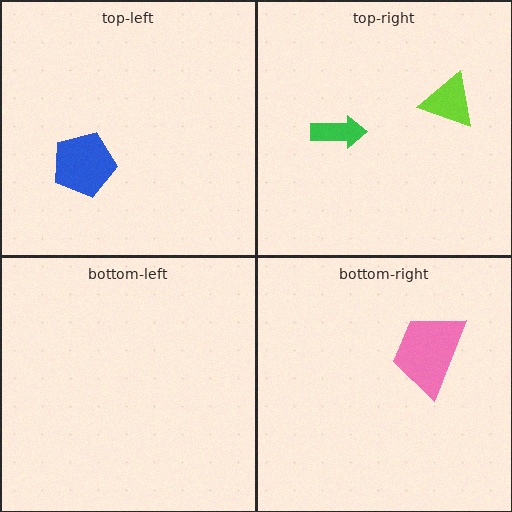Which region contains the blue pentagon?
The top-left region.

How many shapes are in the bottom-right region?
1.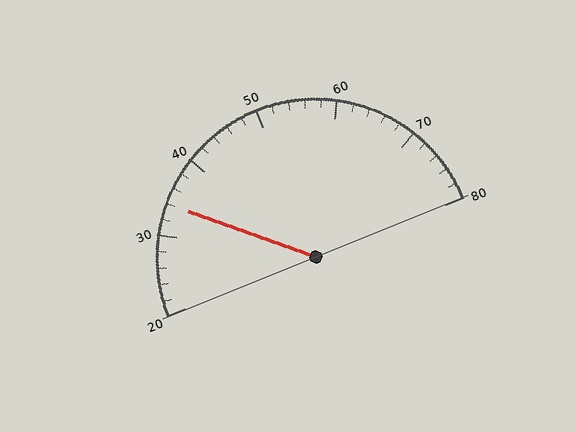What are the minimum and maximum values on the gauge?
The gauge ranges from 20 to 80.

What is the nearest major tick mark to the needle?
The nearest major tick mark is 30.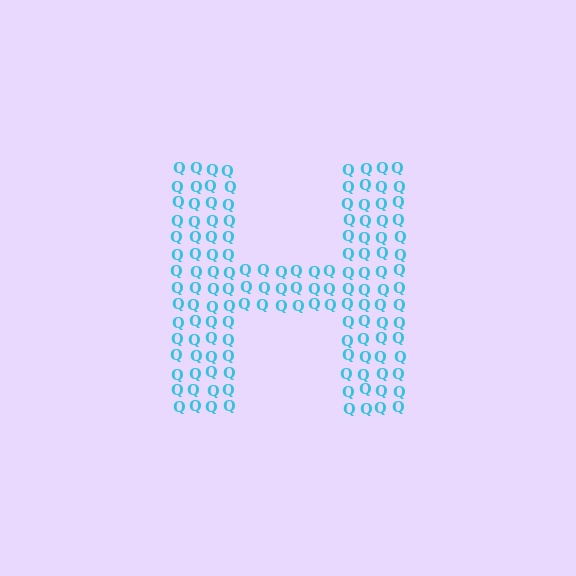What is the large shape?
The large shape is the letter H.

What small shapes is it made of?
It is made of small letter Q's.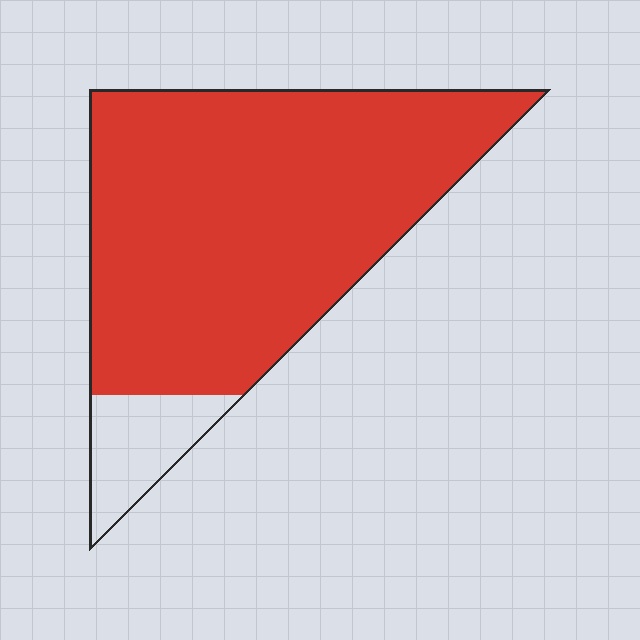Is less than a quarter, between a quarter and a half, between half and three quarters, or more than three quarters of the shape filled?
More than three quarters.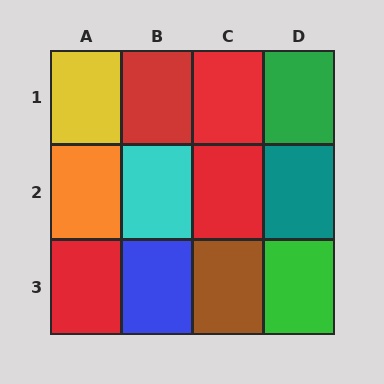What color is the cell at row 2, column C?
Red.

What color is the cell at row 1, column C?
Red.